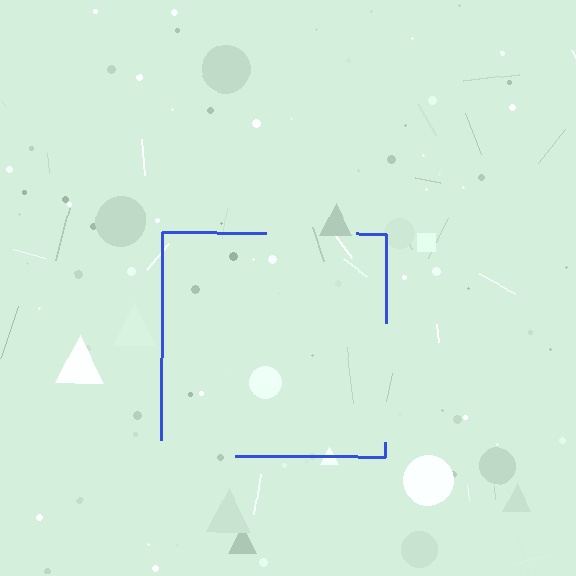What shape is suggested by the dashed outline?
The dashed outline suggests a square.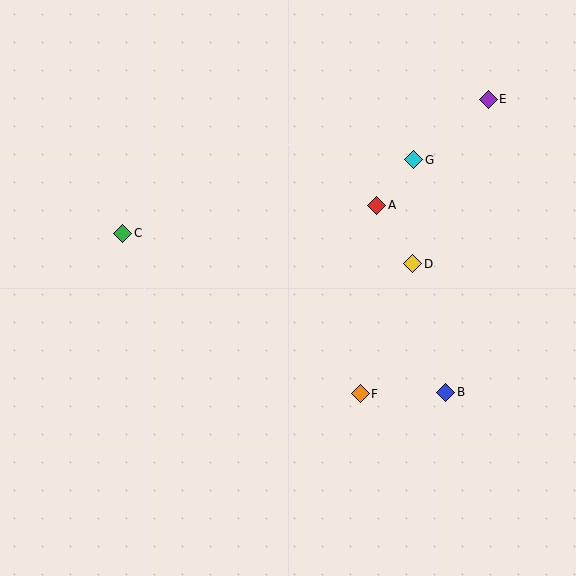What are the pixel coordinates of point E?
Point E is at (488, 99).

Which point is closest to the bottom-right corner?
Point B is closest to the bottom-right corner.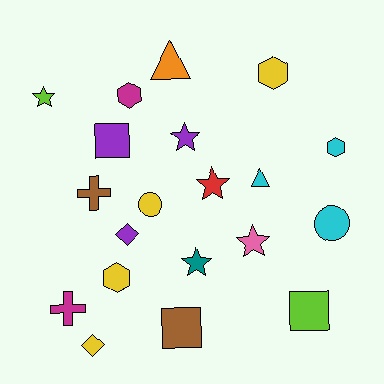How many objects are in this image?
There are 20 objects.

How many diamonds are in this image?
There are 2 diamonds.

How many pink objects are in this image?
There is 1 pink object.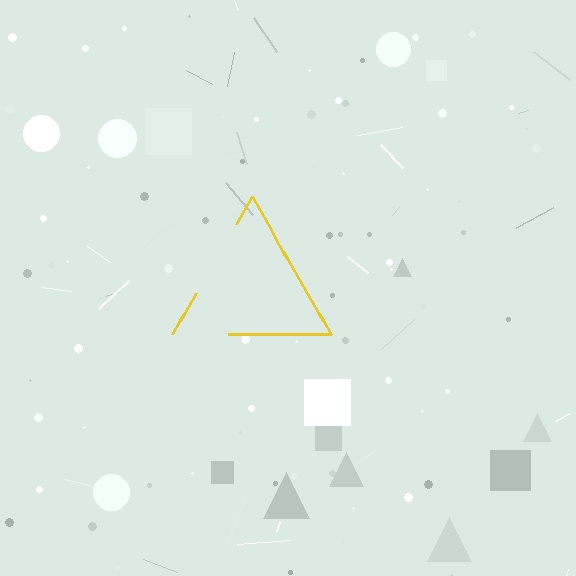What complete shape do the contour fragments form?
The contour fragments form a triangle.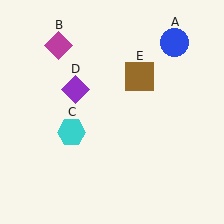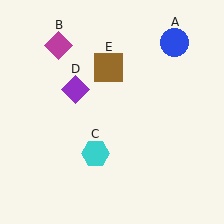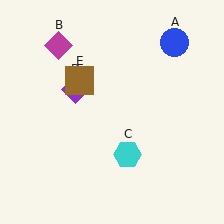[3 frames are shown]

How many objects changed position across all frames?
2 objects changed position: cyan hexagon (object C), brown square (object E).